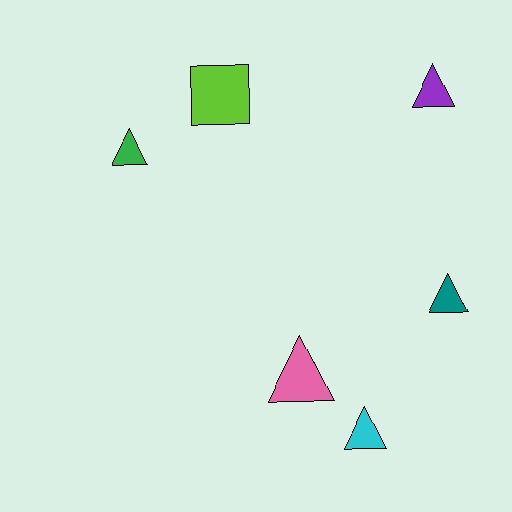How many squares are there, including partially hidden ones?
There is 1 square.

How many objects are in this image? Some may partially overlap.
There are 6 objects.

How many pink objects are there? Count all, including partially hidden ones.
There is 1 pink object.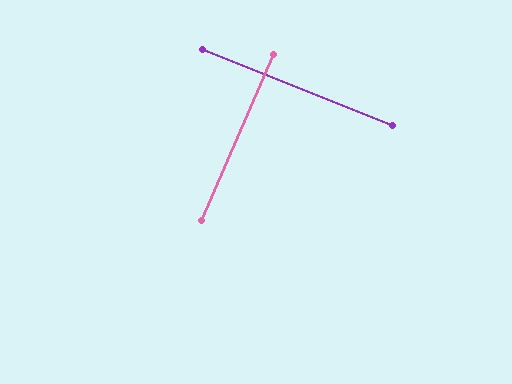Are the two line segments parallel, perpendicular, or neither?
Perpendicular — they meet at approximately 88°.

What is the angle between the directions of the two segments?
Approximately 88 degrees.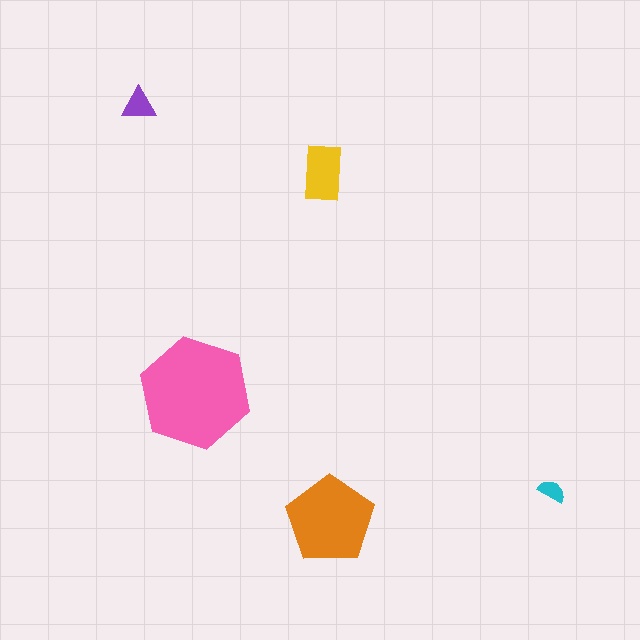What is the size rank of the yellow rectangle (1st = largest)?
3rd.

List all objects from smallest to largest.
The cyan semicircle, the purple triangle, the yellow rectangle, the orange pentagon, the pink hexagon.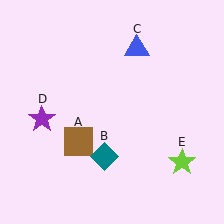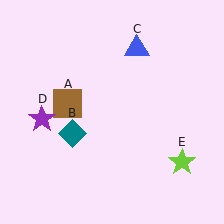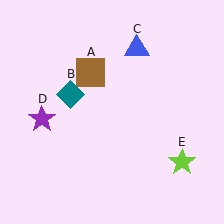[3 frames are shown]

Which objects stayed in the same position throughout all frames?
Blue triangle (object C) and purple star (object D) and lime star (object E) remained stationary.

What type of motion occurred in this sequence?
The brown square (object A), teal diamond (object B) rotated clockwise around the center of the scene.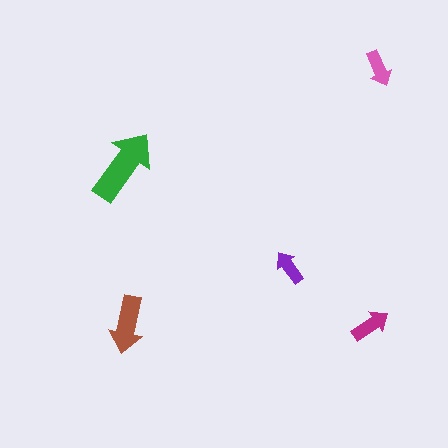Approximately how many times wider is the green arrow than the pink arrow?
About 2 times wider.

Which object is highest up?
The pink arrow is topmost.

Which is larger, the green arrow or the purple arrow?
The green one.